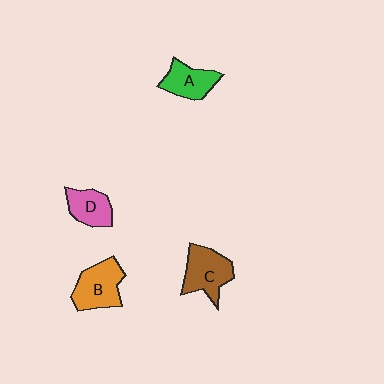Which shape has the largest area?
Shape B (orange).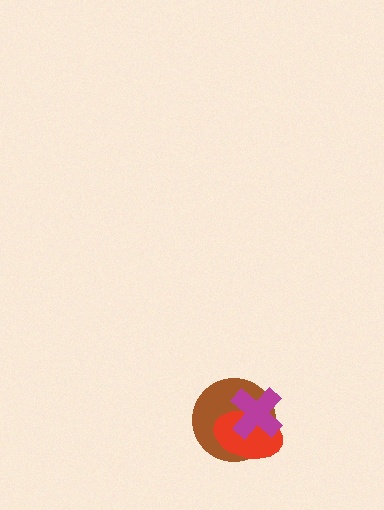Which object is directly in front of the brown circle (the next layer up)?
The red ellipse is directly in front of the brown circle.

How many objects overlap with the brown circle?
2 objects overlap with the brown circle.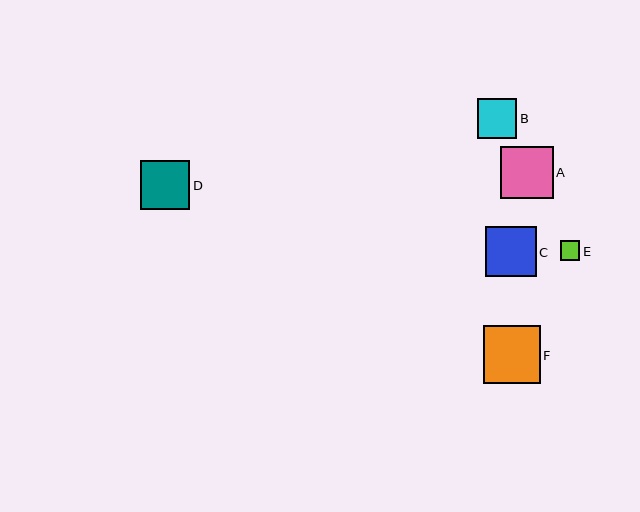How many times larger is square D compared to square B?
Square D is approximately 1.3 times the size of square B.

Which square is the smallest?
Square E is the smallest with a size of approximately 19 pixels.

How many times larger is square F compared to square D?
Square F is approximately 1.2 times the size of square D.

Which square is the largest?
Square F is the largest with a size of approximately 57 pixels.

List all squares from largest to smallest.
From largest to smallest: F, A, C, D, B, E.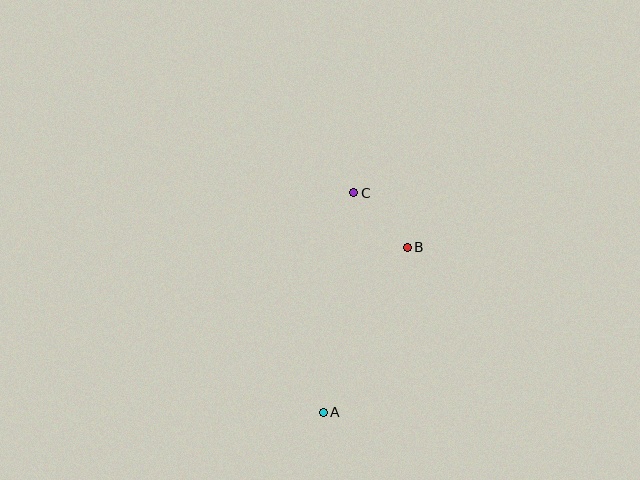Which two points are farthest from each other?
Points A and C are farthest from each other.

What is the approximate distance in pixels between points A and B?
The distance between A and B is approximately 185 pixels.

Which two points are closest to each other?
Points B and C are closest to each other.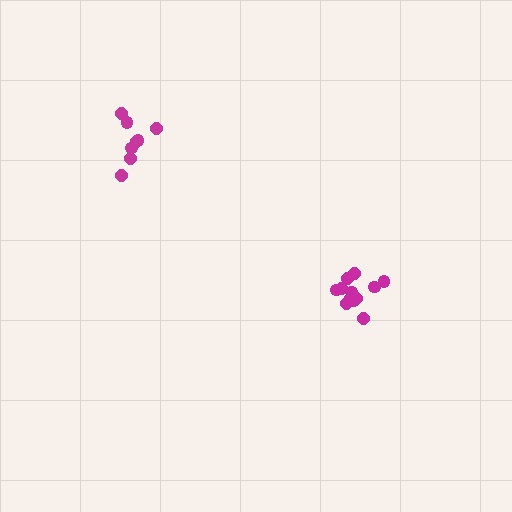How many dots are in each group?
Group 1: 8 dots, Group 2: 12 dots (20 total).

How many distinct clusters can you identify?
There are 2 distinct clusters.